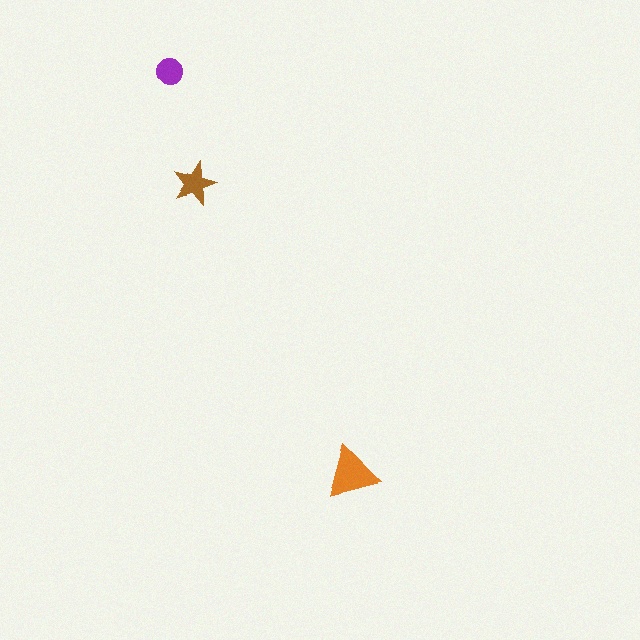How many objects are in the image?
There are 3 objects in the image.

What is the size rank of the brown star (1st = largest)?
2nd.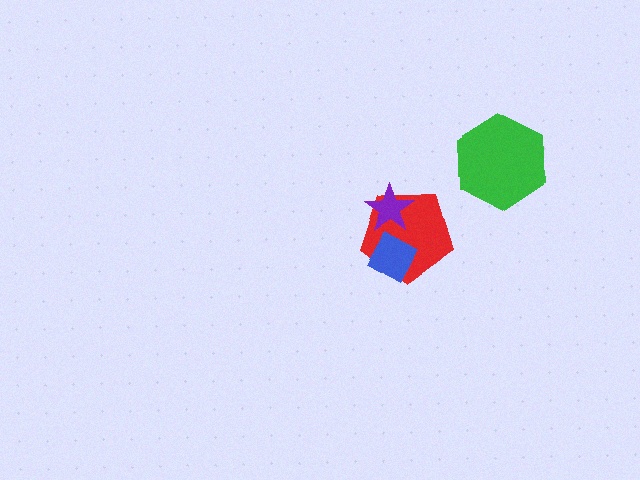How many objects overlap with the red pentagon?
2 objects overlap with the red pentagon.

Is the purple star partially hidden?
No, no other shape covers it.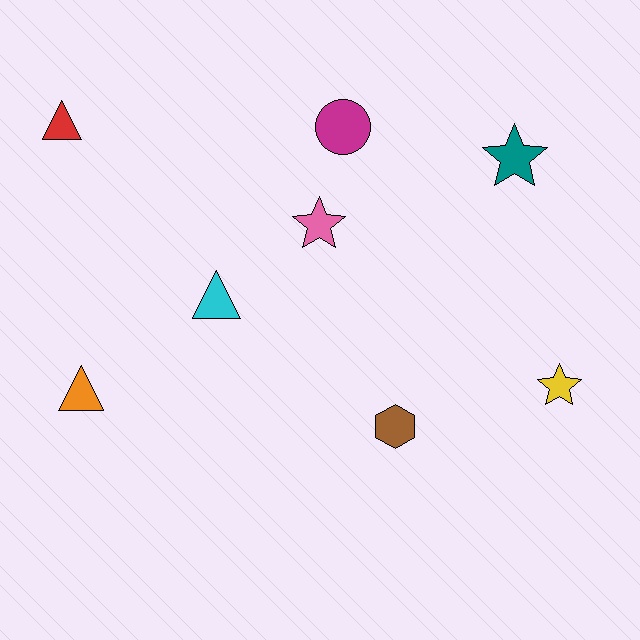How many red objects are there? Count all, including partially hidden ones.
There is 1 red object.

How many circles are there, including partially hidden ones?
There is 1 circle.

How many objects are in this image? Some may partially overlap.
There are 8 objects.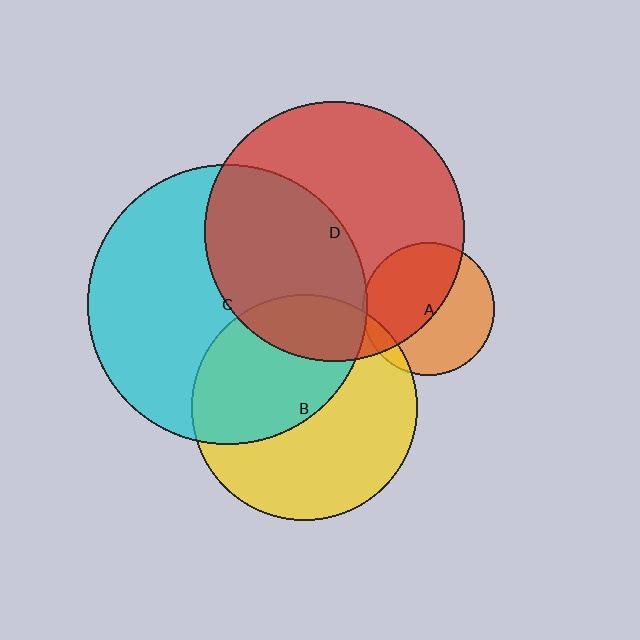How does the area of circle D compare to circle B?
Approximately 1.3 times.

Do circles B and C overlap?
Yes.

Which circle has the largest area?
Circle C (cyan).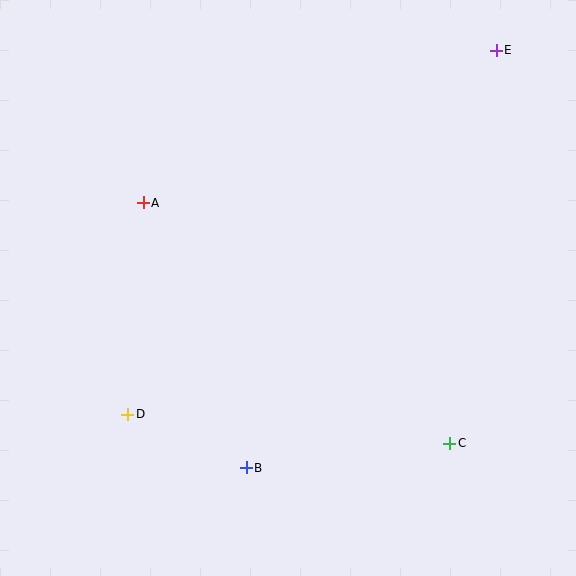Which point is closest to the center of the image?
Point A at (143, 203) is closest to the center.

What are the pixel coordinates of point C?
Point C is at (450, 443).